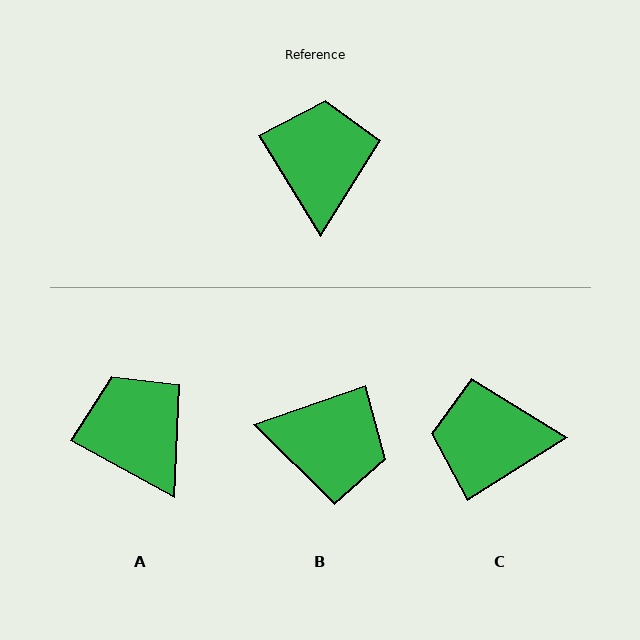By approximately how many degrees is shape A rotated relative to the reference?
Approximately 30 degrees counter-clockwise.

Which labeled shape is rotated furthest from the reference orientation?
B, about 102 degrees away.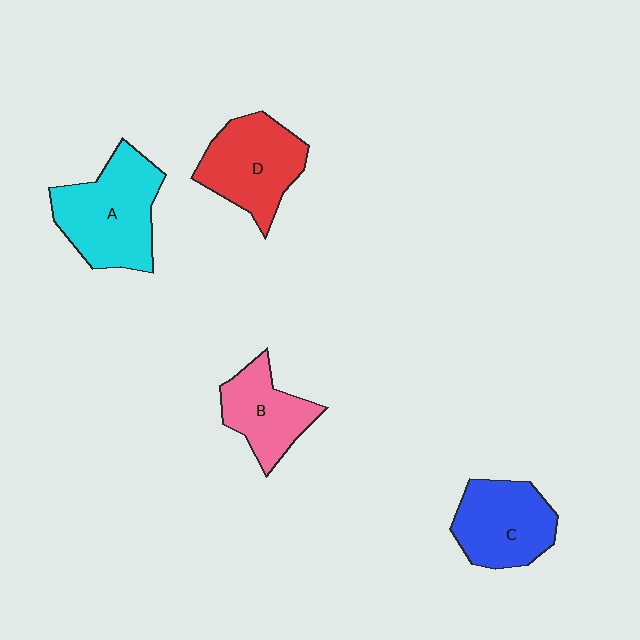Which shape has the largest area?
Shape A (cyan).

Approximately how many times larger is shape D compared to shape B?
Approximately 1.3 times.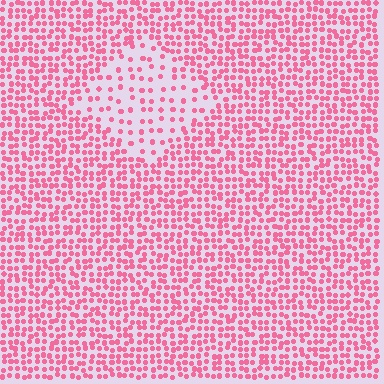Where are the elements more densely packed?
The elements are more densely packed outside the diamond boundary.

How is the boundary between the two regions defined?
The boundary is defined by a change in element density (approximately 2.4x ratio). All elements are the same color, size, and shape.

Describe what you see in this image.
The image contains small pink elements arranged at two different densities. A diamond-shaped region is visible where the elements are less densely packed than the surrounding area.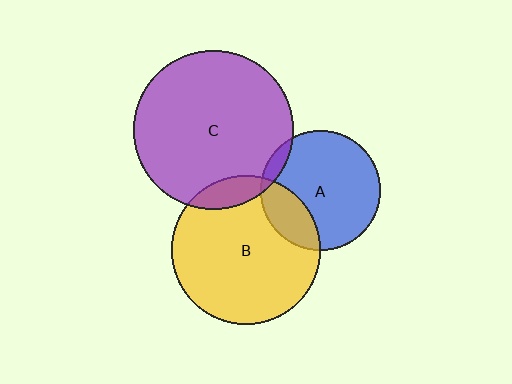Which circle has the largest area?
Circle C (purple).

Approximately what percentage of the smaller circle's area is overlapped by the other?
Approximately 25%.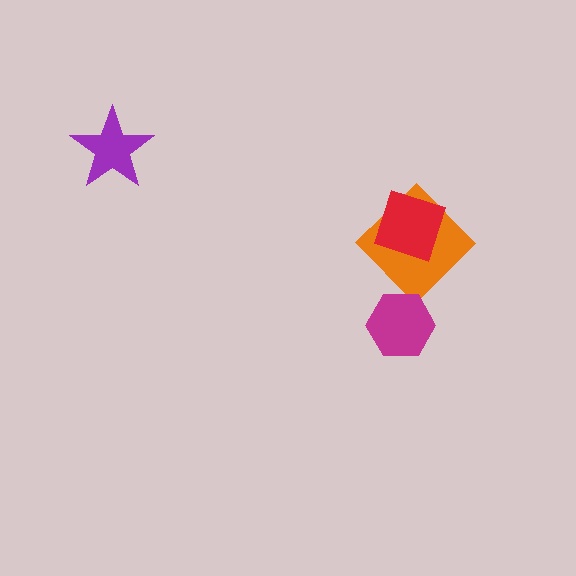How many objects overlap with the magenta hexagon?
0 objects overlap with the magenta hexagon.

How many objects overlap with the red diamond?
1 object overlaps with the red diamond.